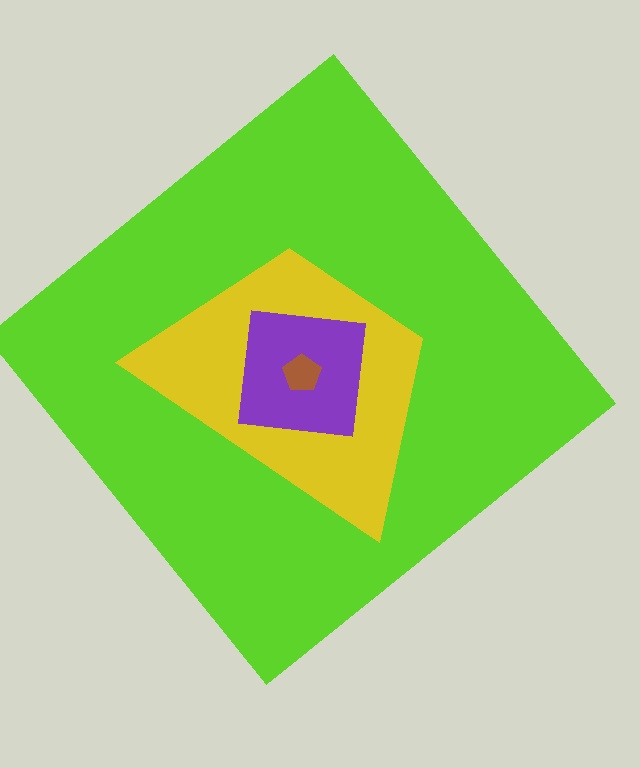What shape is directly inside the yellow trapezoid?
The purple square.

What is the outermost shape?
The lime diamond.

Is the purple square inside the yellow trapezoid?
Yes.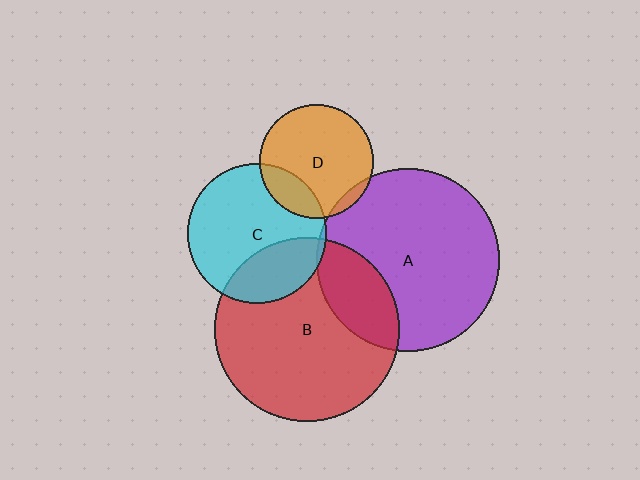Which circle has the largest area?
Circle B (red).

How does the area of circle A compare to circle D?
Approximately 2.6 times.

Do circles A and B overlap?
Yes.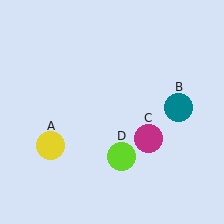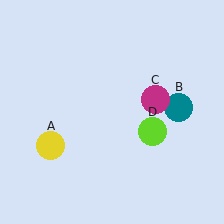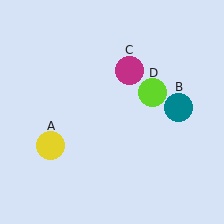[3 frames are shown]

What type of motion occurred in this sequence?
The magenta circle (object C), lime circle (object D) rotated counterclockwise around the center of the scene.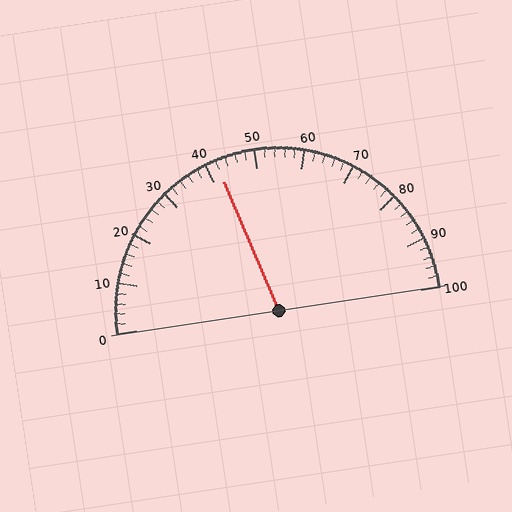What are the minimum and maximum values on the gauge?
The gauge ranges from 0 to 100.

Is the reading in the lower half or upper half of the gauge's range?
The reading is in the lower half of the range (0 to 100).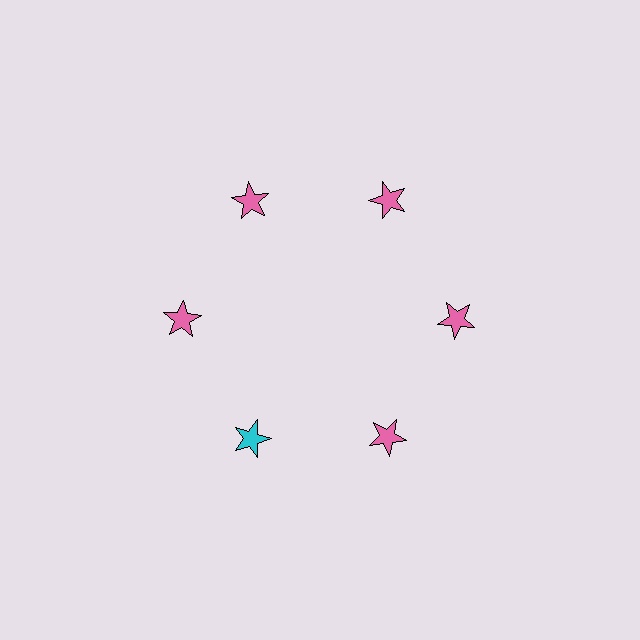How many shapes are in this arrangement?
There are 6 shapes arranged in a ring pattern.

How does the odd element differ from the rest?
It has a different color: cyan instead of pink.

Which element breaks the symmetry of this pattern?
The cyan star at roughly the 7 o'clock position breaks the symmetry. All other shapes are pink stars.